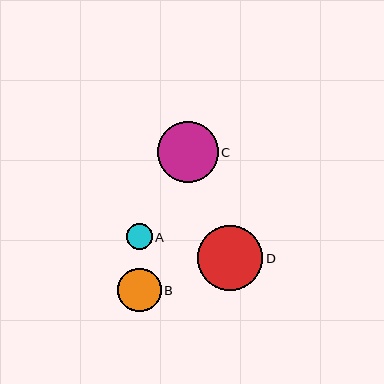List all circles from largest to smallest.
From largest to smallest: D, C, B, A.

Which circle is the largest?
Circle D is the largest with a size of approximately 65 pixels.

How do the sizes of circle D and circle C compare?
Circle D and circle C are approximately the same size.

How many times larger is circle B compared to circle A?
Circle B is approximately 1.7 times the size of circle A.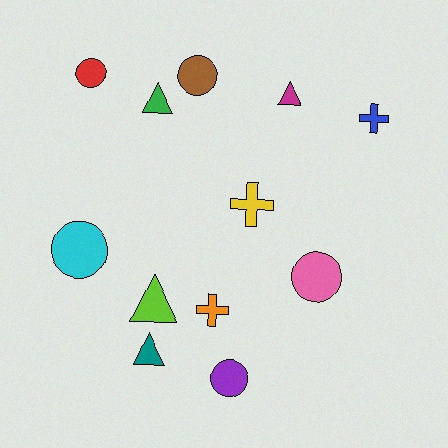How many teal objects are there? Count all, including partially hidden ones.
There is 1 teal object.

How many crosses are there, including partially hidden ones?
There are 3 crosses.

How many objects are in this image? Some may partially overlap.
There are 12 objects.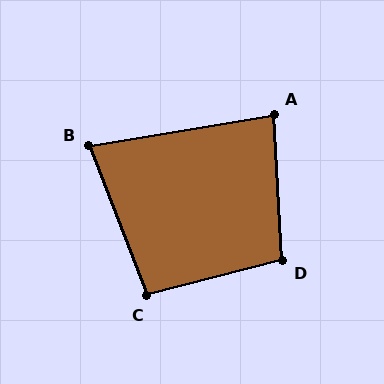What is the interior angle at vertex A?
Approximately 84 degrees (acute).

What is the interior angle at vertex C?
Approximately 96 degrees (obtuse).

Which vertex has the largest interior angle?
D, at approximately 102 degrees.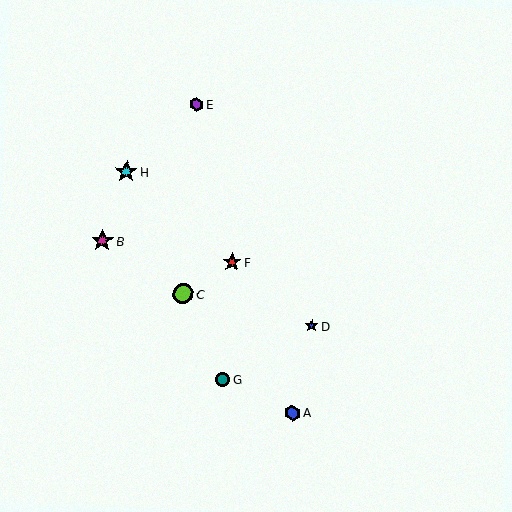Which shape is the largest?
The cyan star (labeled H) is the largest.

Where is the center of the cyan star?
The center of the cyan star is at (126, 172).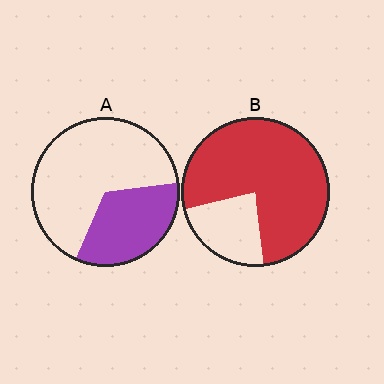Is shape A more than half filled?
No.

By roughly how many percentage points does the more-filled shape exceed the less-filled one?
By roughly 45 percentage points (B over A).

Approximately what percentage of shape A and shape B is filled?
A is approximately 35% and B is approximately 75%.